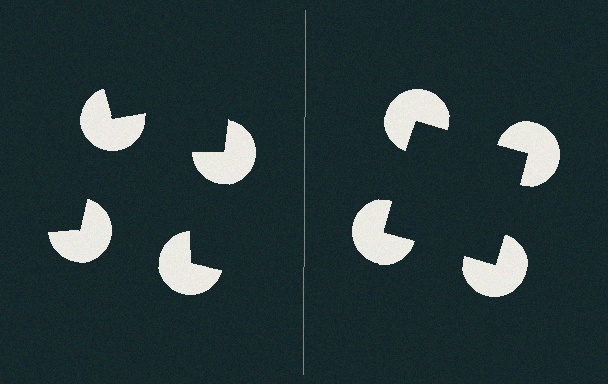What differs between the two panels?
The pac-man discs are positioned identically on both sides; only the wedge orientations differ. On the right they align to a square; on the left they are misaligned.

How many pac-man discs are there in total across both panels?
8 — 4 on each side.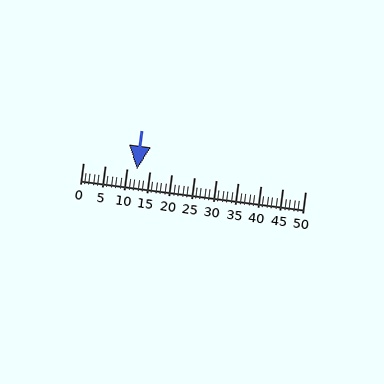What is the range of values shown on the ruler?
The ruler shows values from 0 to 50.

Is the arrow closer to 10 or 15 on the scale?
The arrow is closer to 10.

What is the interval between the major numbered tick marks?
The major tick marks are spaced 5 units apart.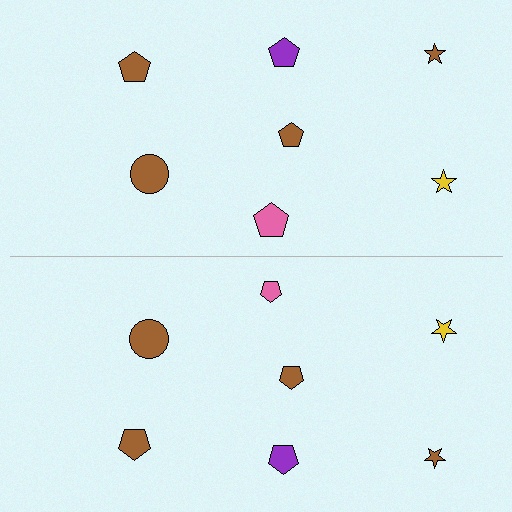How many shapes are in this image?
There are 14 shapes in this image.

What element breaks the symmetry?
The pink pentagon on the bottom side has a different size than its mirror counterpart.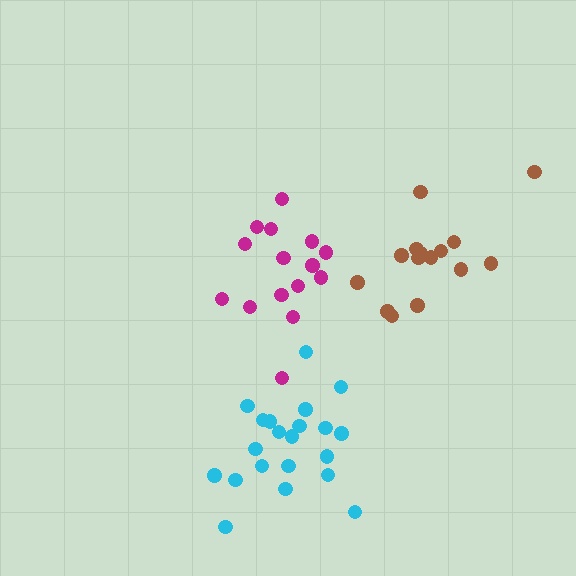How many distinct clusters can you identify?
There are 3 distinct clusters.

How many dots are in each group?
Group 1: 21 dots, Group 2: 15 dots, Group 3: 15 dots (51 total).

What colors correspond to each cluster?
The clusters are colored: cyan, magenta, brown.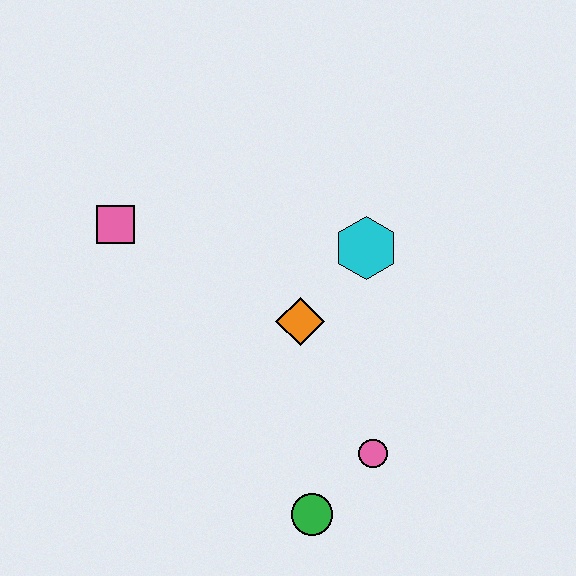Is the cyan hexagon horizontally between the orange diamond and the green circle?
No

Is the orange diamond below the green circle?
No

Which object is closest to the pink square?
The orange diamond is closest to the pink square.